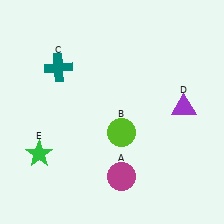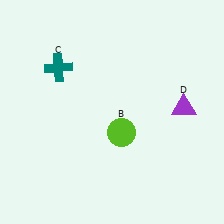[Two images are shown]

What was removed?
The magenta circle (A), the green star (E) were removed in Image 2.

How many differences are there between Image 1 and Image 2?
There are 2 differences between the two images.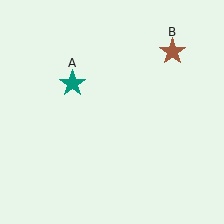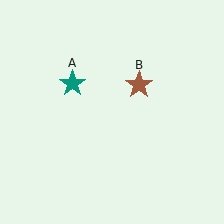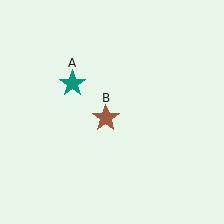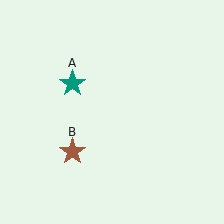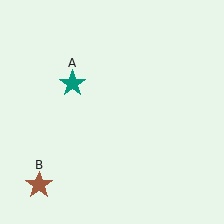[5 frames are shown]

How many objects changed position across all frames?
1 object changed position: brown star (object B).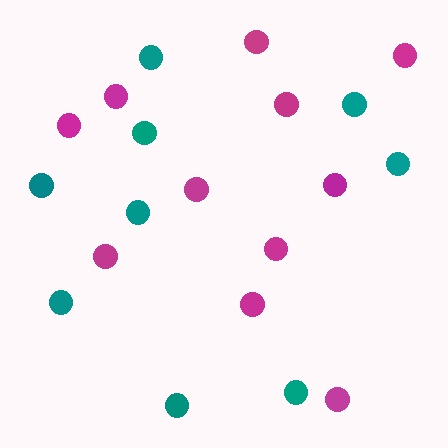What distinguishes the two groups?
There are 2 groups: one group of magenta circles (11) and one group of teal circles (9).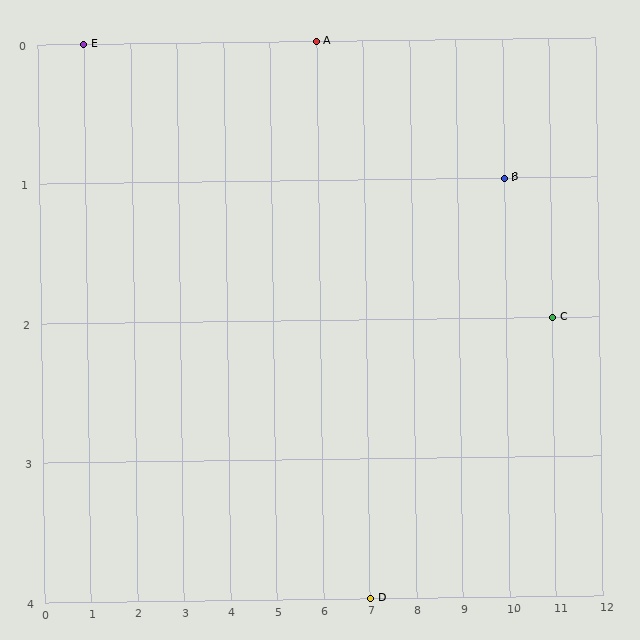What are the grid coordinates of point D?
Point D is at grid coordinates (7, 4).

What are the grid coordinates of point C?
Point C is at grid coordinates (11, 2).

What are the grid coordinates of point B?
Point B is at grid coordinates (10, 1).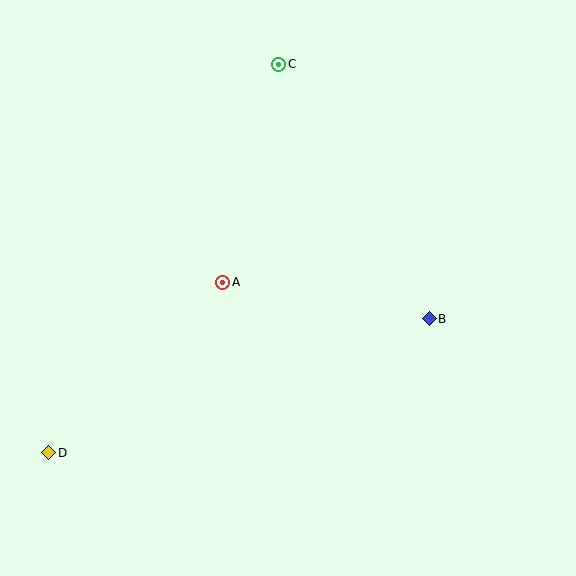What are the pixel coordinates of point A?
Point A is at (223, 282).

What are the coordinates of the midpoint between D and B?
The midpoint between D and B is at (239, 386).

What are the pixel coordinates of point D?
Point D is at (49, 453).